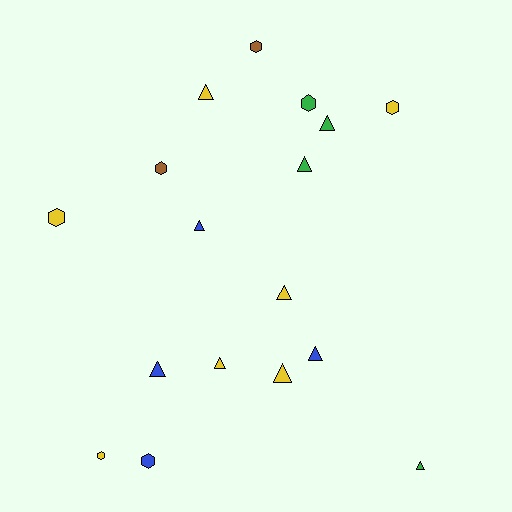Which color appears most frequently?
Yellow, with 7 objects.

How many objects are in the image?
There are 17 objects.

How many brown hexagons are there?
There are 2 brown hexagons.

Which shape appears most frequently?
Triangle, with 10 objects.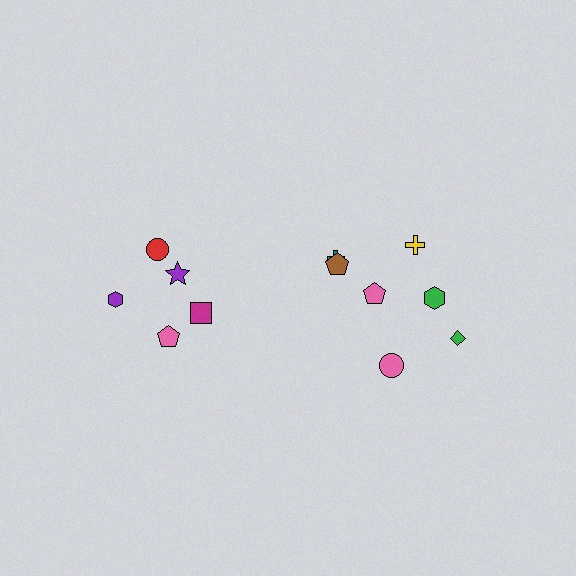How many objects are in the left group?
There are 5 objects.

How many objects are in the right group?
There are 7 objects.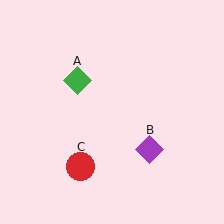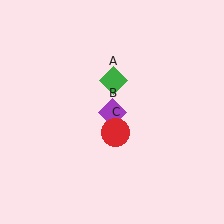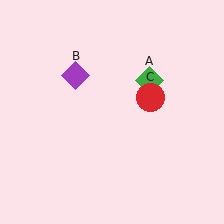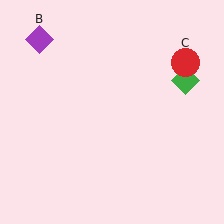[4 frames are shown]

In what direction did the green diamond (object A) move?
The green diamond (object A) moved right.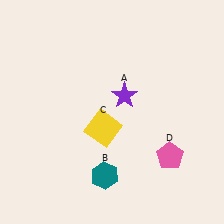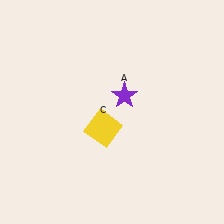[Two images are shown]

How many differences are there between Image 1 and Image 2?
There are 2 differences between the two images.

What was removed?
The teal hexagon (B), the pink pentagon (D) were removed in Image 2.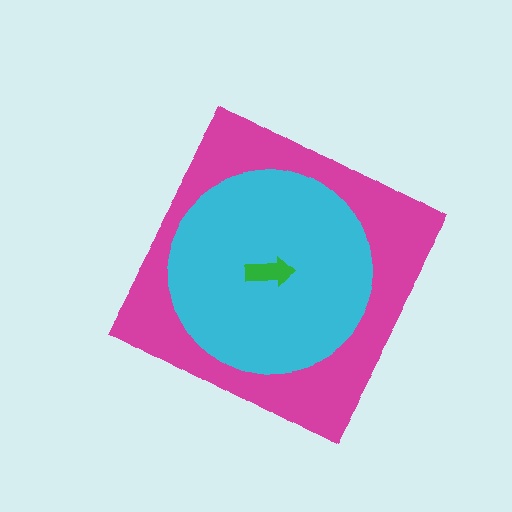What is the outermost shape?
The magenta diamond.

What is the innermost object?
The green arrow.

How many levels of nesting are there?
3.